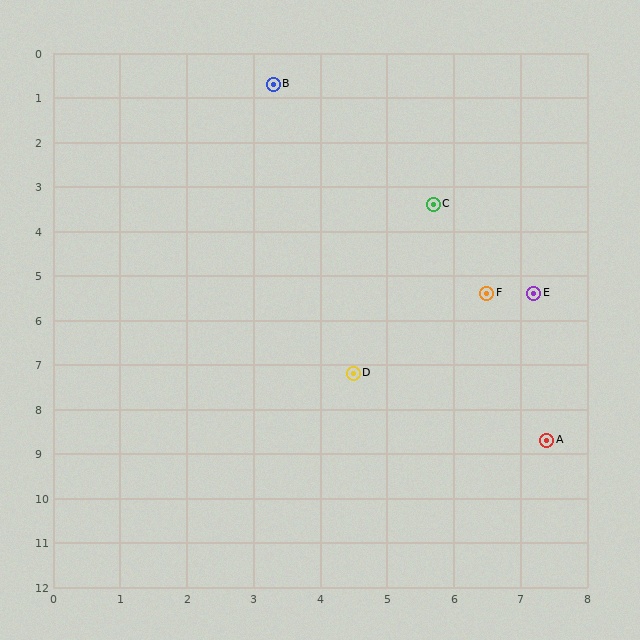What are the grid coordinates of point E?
Point E is at approximately (7.2, 5.4).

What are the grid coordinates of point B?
Point B is at approximately (3.3, 0.7).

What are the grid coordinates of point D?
Point D is at approximately (4.5, 7.2).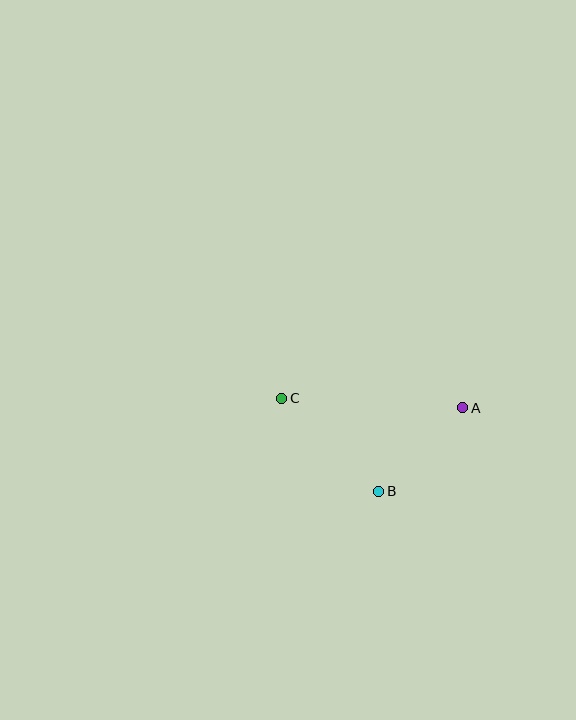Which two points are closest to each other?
Points A and B are closest to each other.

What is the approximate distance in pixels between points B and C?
The distance between B and C is approximately 134 pixels.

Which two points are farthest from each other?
Points A and C are farthest from each other.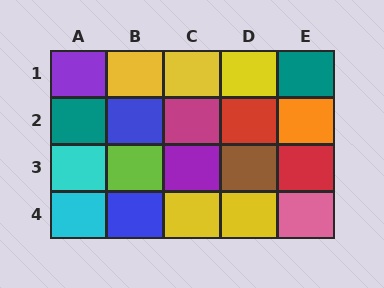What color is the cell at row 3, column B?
Lime.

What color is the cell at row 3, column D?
Brown.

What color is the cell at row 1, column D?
Yellow.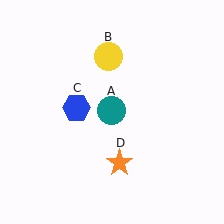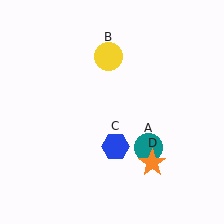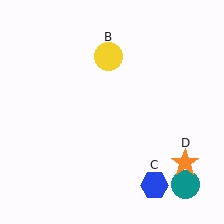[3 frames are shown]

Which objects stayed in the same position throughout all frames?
Yellow circle (object B) remained stationary.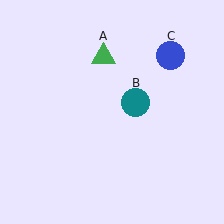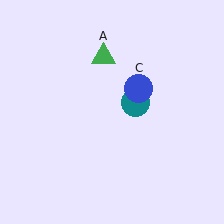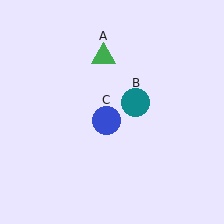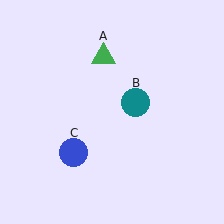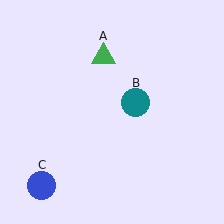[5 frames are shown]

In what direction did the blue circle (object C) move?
The blue circle (object C) moved down and to the left.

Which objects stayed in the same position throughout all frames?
Green triangle (object A) and teal circle (object B) remained stationary.